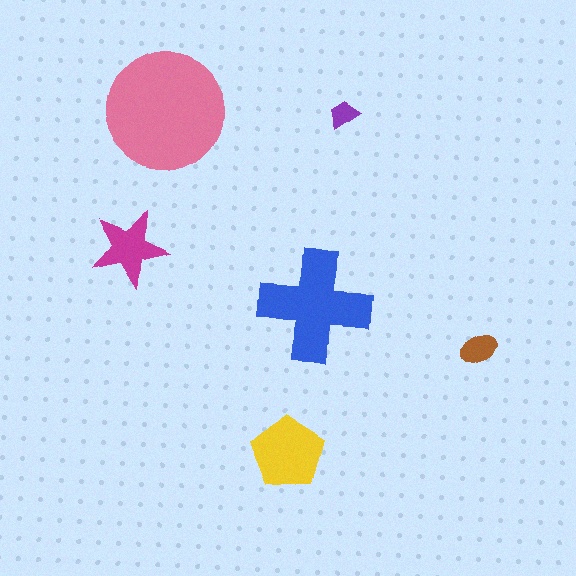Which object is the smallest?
The purple trapezoid.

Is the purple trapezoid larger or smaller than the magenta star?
Smaller.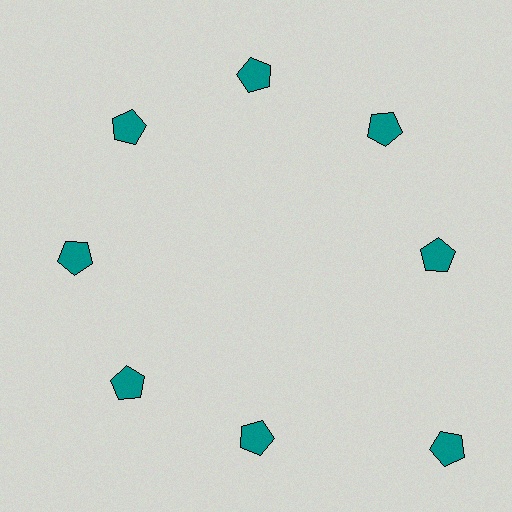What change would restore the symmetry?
The symmetry would be restored by moving it inward, back onto the ring so that all 8 pentagons sit at equal angles and equal distance from the center.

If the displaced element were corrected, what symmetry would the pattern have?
It would have 8-fold rotational symmetry — the pattern would map onto itself every 45 degrees.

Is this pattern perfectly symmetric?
No. The 8 teal pentagons are arranged in a ring, but one element near the 4 o'clock position is pushed outward from the center, breaking the 8-fold rotational symmetry.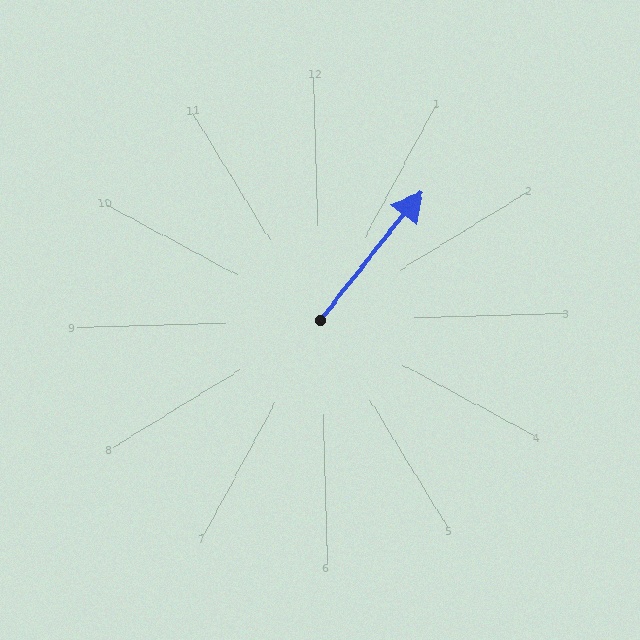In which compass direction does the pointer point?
Northeast.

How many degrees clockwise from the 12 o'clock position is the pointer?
Approximately 40 degrees.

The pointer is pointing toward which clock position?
Roughly 1 o'clock.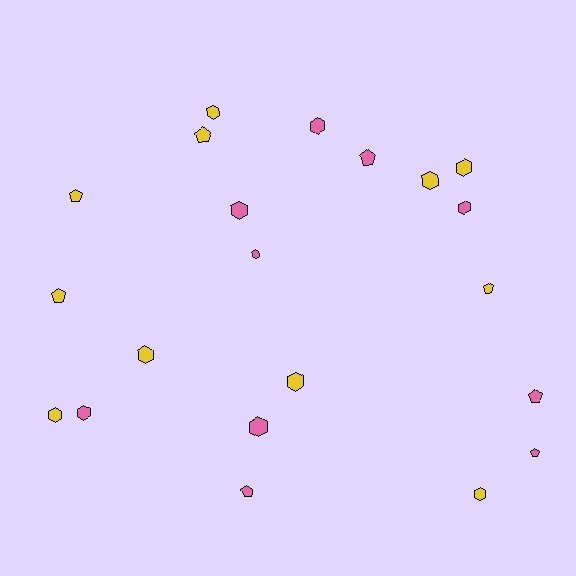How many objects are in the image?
There are 21 objects.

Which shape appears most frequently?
Hexagon, with 13 objects.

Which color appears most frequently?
Yellow, with 11 objects.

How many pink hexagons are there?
There are 6 pink hexagons.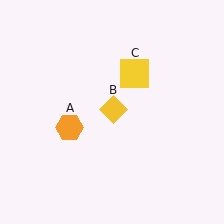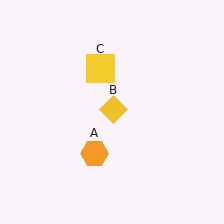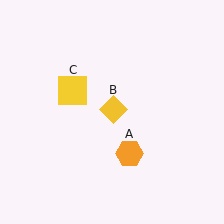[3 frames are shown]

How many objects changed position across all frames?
2 objects changed position: orange hexagon (object A), yellow square (object C).